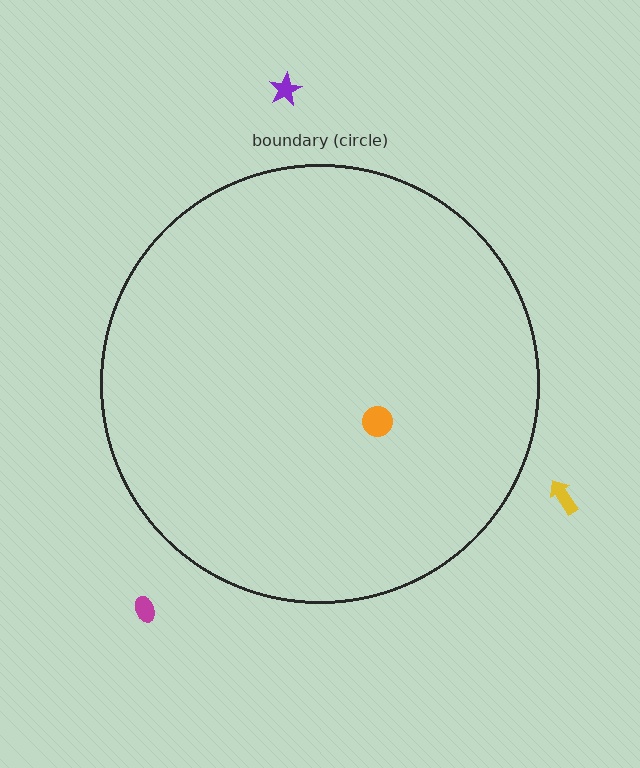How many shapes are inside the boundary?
1 inside, 3 outside.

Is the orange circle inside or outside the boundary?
Inside.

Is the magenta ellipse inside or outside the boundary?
Outside.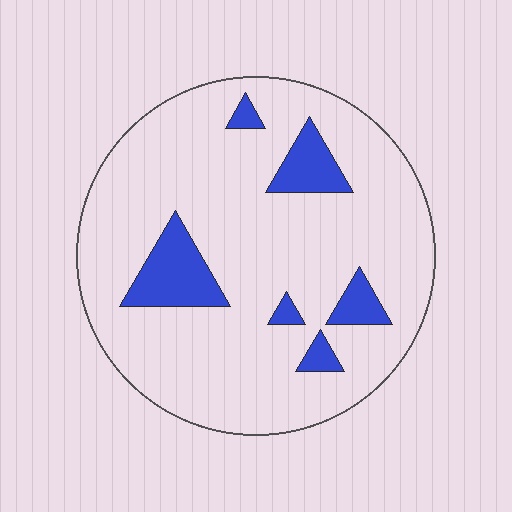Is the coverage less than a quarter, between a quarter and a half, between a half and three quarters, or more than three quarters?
Less than a quarter.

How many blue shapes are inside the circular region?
6.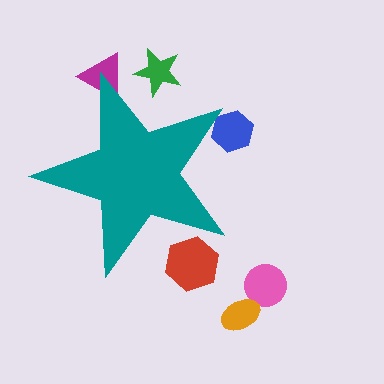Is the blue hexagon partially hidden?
Yes, the blue hexagon is partially hidden behind the teal star.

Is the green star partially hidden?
Yes, the green star is partially hidden behind the teal star.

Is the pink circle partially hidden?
No, the pink circle is fully visible.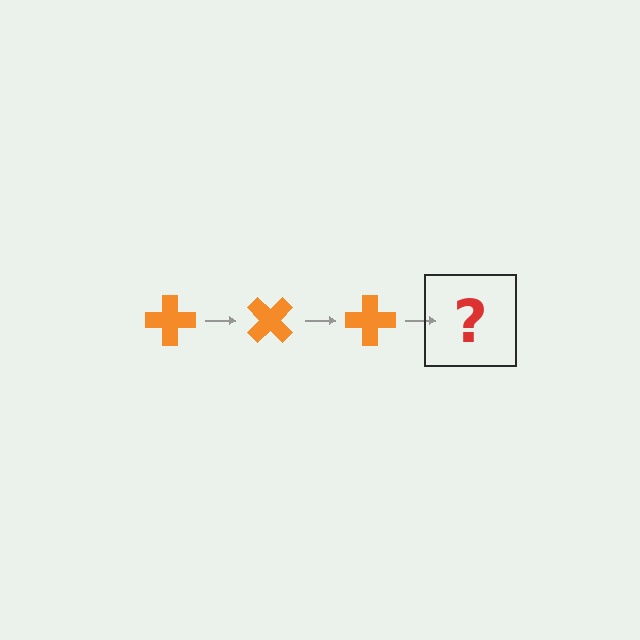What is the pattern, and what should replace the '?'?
The pattern is that the cross rotates 45 degrees each step. The '?' should be an orange cross rotated 135 degrees.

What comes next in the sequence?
The next element should be an orange cross rotated 135 degrees.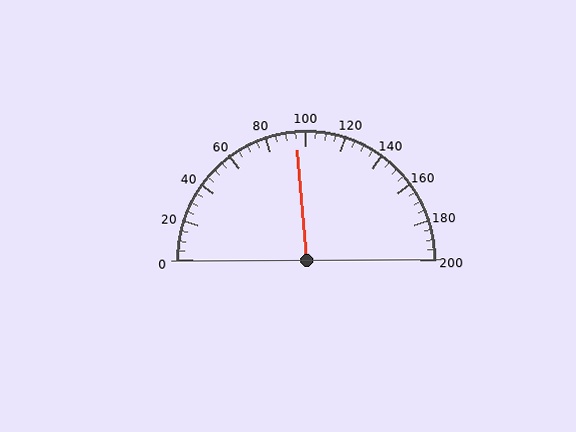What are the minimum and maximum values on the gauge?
The gauge ranges from 0 to 200.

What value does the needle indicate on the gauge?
The needle indicates approximately 95.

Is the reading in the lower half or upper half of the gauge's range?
The reading is in the lower half of the range (0 to 200).